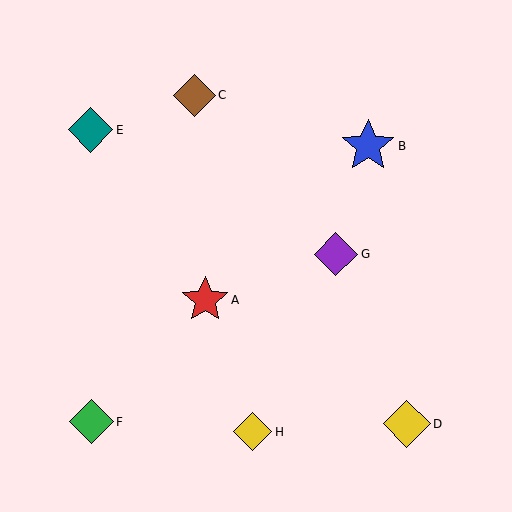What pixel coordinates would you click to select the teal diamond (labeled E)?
Click at (90, 130) to select the teal diamond E.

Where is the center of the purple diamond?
The center of the purple diamond is at (336, 254).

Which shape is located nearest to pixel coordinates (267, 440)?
The yellow diamond (labeled H) at (252, 432) is nearest to that location.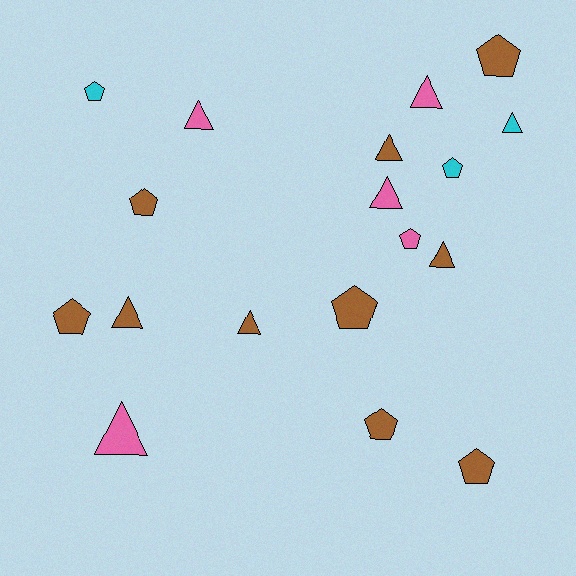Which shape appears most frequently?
Triangle, with 9 objects.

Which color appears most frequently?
Brown, with 10 objects.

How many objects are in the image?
There are 18 objects.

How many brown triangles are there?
There are 4 brown triangles.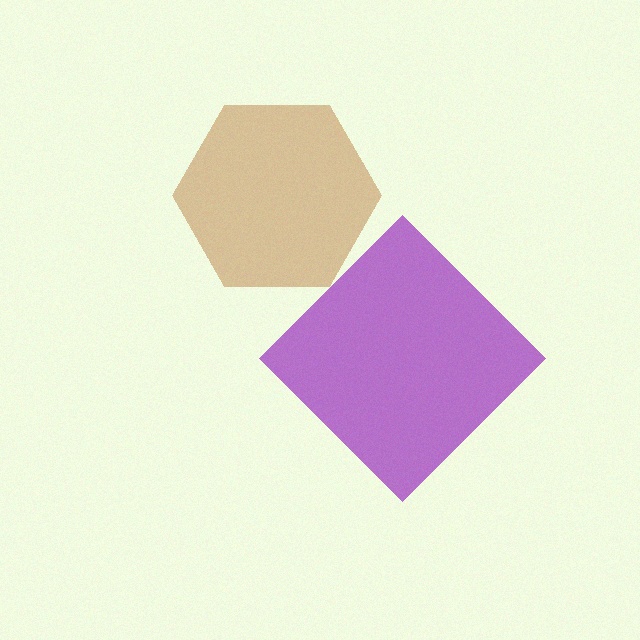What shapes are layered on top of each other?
The layered shapes are: a brown hexagon, a purple diamond.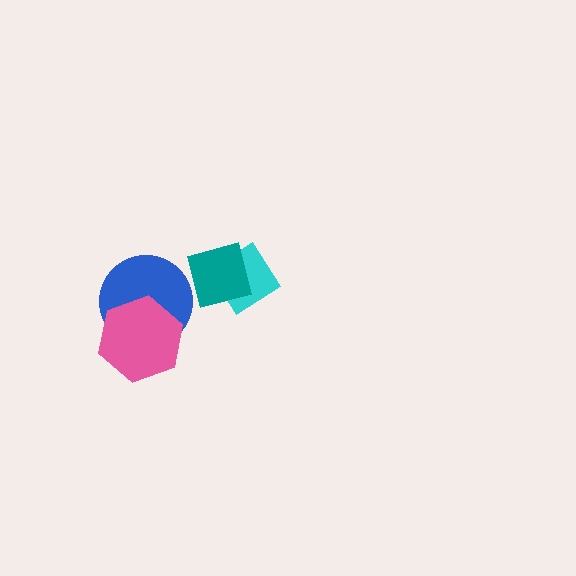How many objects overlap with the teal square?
1 object overlaps with the teal square.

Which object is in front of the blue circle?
The pink hexagon is in front of the blue circle.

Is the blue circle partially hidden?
Yes, it is partially covered by another shape.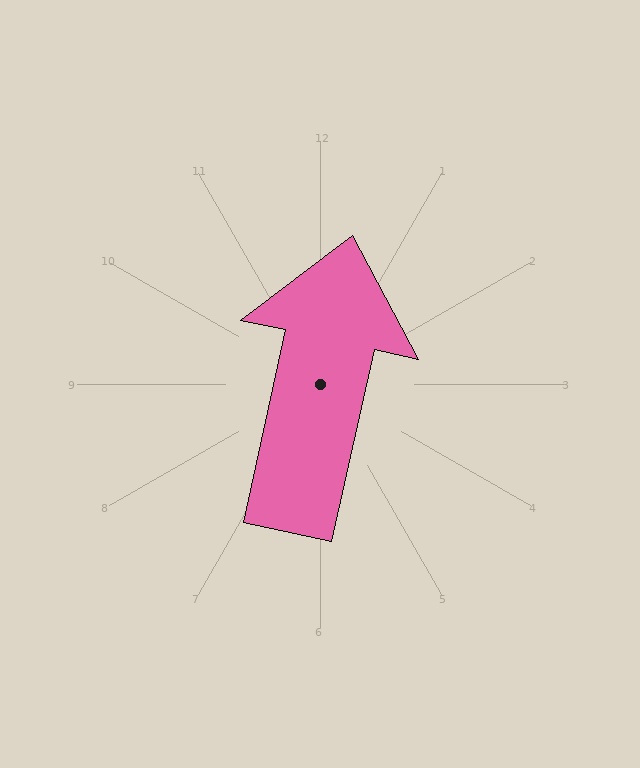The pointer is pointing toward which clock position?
Roughly 12 o'clock.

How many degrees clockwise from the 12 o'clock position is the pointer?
Approximately 12 degrees.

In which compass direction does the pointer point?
North.